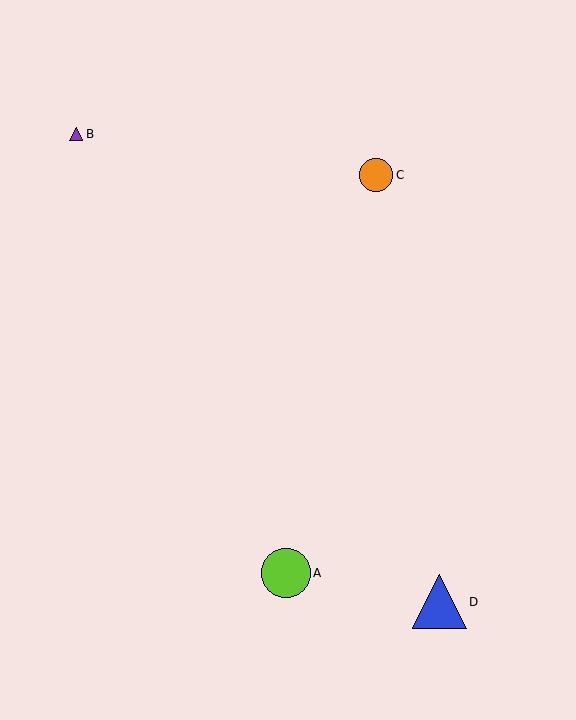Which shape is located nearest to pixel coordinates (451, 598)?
The blue triangle (labeled D) at (439, 602) is nearest to that location.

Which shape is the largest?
The blue triangle (labeled D) is the largest.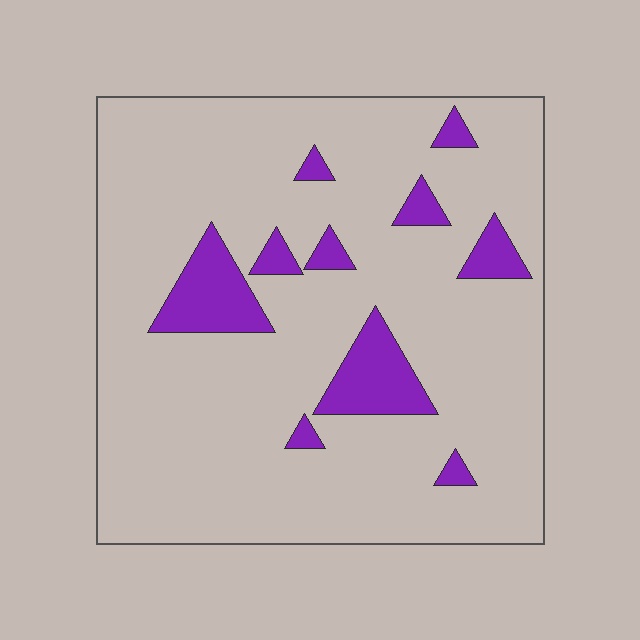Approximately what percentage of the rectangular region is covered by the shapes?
Approximately 10%.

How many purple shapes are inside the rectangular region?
10.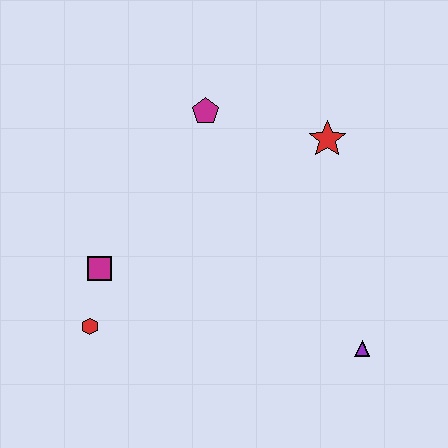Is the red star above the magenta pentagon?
No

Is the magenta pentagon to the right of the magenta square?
Yes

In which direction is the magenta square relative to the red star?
The magenta square is to the left of the red star.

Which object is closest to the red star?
The magenta pentagon is closest to the red star.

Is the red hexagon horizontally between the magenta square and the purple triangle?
No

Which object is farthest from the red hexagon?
The red star is farthest from the red hexagon.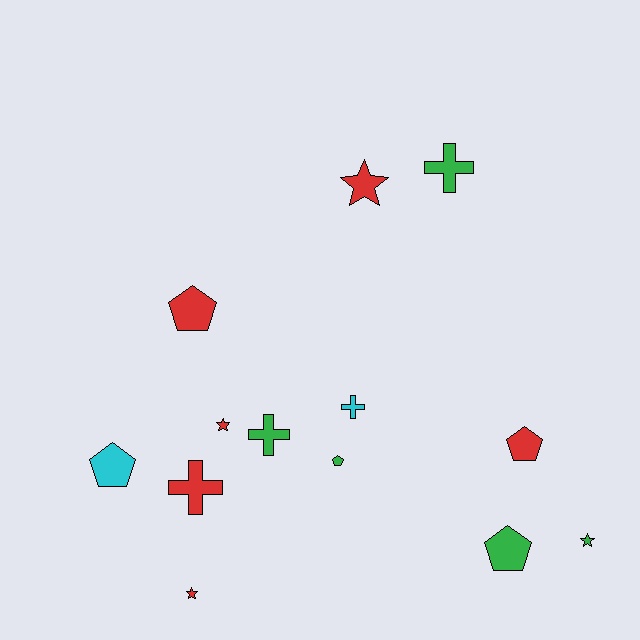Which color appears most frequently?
Red, with 6 objects.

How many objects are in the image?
There are 13 objects.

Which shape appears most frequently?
Pentagon, with 5 objects.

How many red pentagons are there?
There are 2 red pentagons.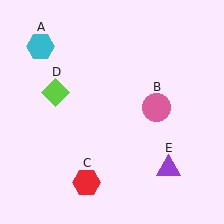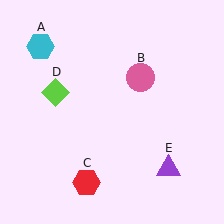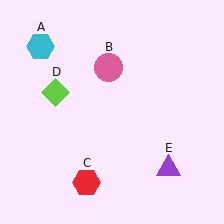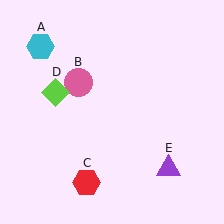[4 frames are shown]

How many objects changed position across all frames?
1 object changed position: pink circle (object B).